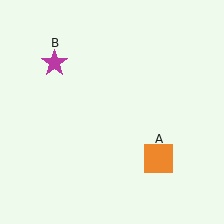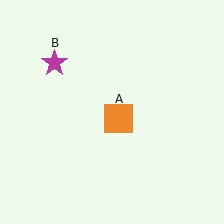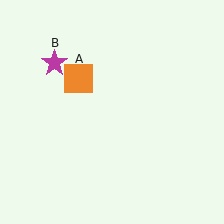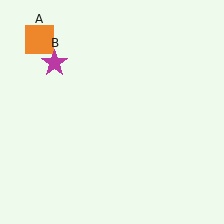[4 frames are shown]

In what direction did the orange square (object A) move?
The orange square (object A) moved up and to the left.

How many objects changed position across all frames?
1 object changed position: orange square (object A).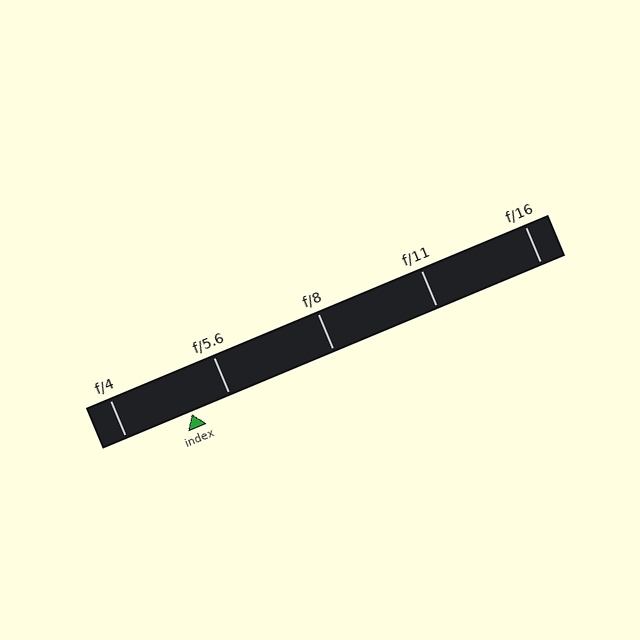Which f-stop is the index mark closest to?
The index mark is closest to f/5.6.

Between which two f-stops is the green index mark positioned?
The index mark is between f/4 and f/5.6.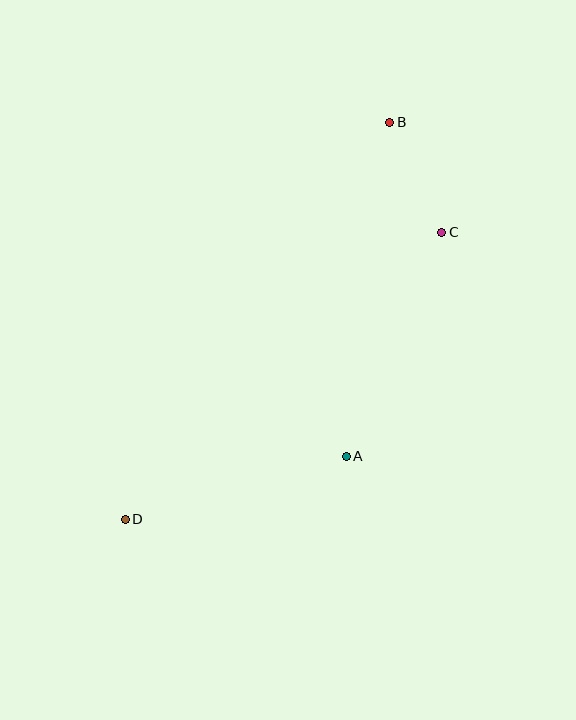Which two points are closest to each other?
Points B and C are closest to each other.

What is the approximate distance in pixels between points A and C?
The distance between A and C is approximately 244 pixels.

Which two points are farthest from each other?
Points B and D are farthest from each other.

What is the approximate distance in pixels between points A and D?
The distance between A and D is approximately 230 pixels.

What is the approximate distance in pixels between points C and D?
The distance between C and D is approximately 428 pixels.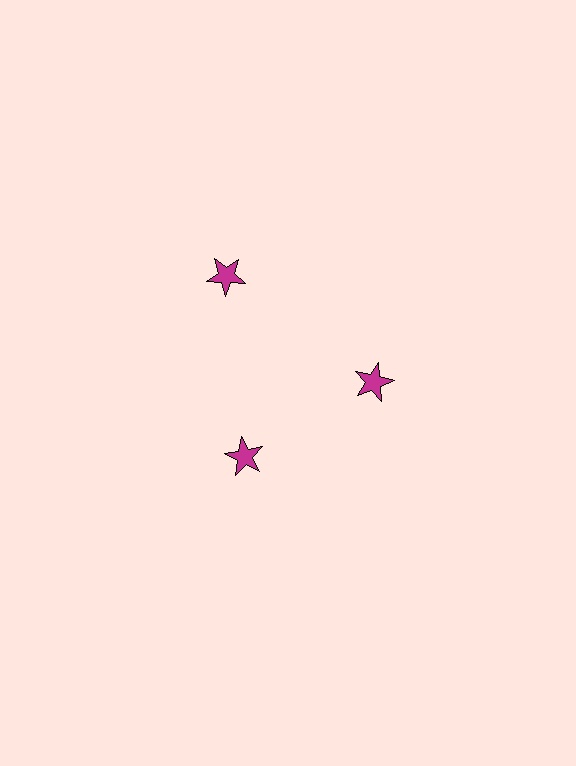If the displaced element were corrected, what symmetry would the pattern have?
It would have 3-fold rotational symmetry — the pattern would map onto itself every 120 degrees.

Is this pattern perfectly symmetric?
No. The 3 magenta stars are arranged in a ring, but one element near the 11 o'clock position is pushed outward from the center, breaking the 3-fold rotational symmetry.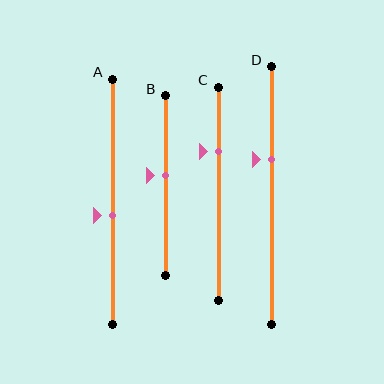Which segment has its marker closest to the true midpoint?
Segment B has its marker closest to the true midpoint.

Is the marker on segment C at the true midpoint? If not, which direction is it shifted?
No, the marker on segment C is shifted upward by about 20% of the segment length.